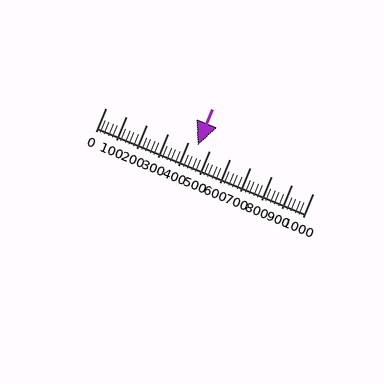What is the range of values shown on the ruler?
The ruler shows values from 0 to 1000.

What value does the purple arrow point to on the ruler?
The purple arrow points to approximately 443.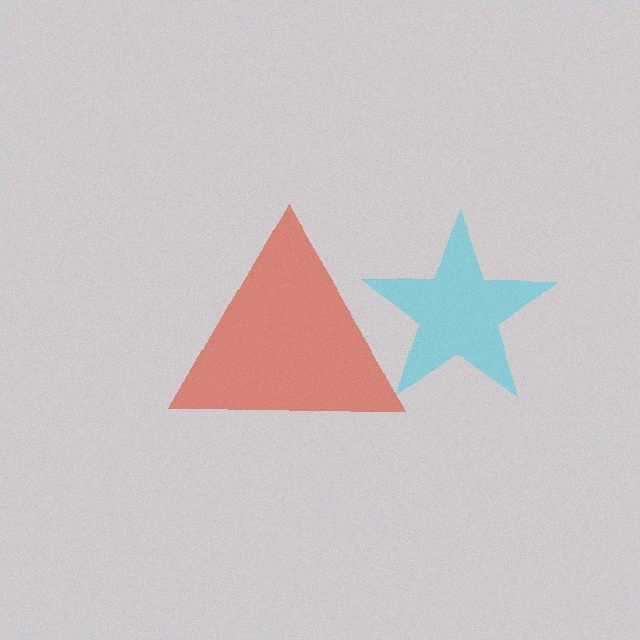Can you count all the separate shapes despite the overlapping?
Yes, there are 2 separate shapes.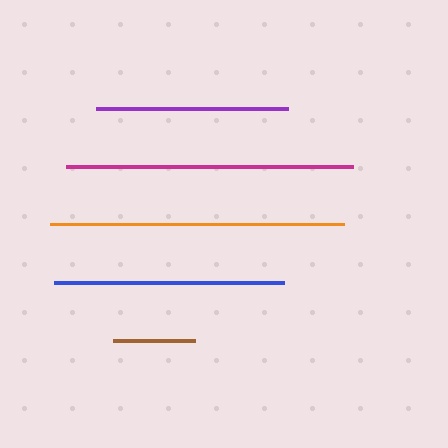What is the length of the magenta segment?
The magenta segment is approximately 287 pixels long.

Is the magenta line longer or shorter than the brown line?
The magenta line is longer than the brown line.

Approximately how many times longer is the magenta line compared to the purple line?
The magenta line is approximately 1.5 times the length of the purple line.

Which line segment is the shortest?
The brown line is the shortest at approximately 81 pixels.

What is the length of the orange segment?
The orange segment is approximately 294 pixels long.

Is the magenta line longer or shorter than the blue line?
The magenta line is longer than the blue line.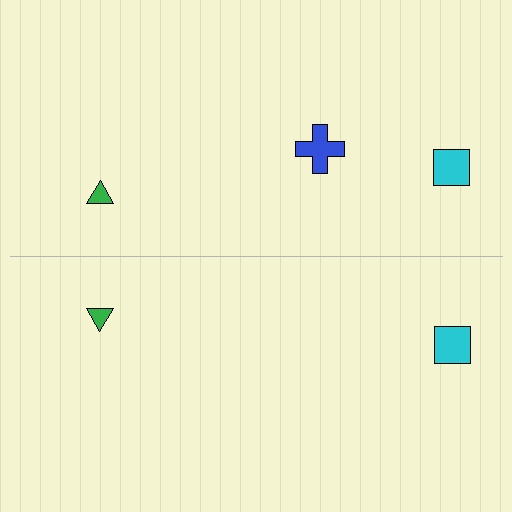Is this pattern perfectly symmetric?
No, the pattern is not perfectly symmetric. A blue cross is missing from the bottom side.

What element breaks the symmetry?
A blue cross is missing from the bottom side.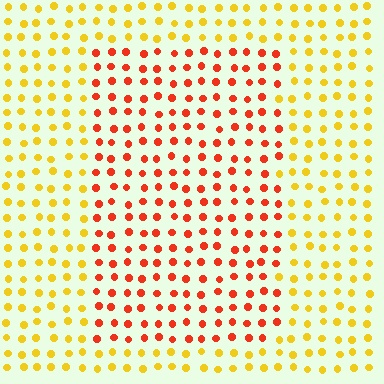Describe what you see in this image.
The image is filled with small yellow elements in a uniform arrangement. A rectangle-shaped region is visible where the elements are tinted to a slightly different hue, forming a subtle color boundary.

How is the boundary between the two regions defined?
The boundary is defined purely by a slight shift in hue (about 44 degrees). Spacing, size, and orientation are identical on both sides.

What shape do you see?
I see a rectangle.